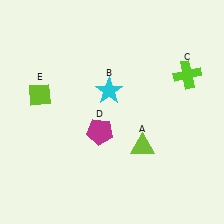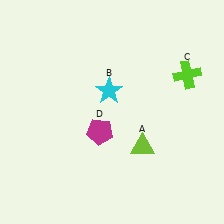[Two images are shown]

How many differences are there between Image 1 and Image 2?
There is 1 difference between the two images.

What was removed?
The lime diamond (E) was removed in Image 2.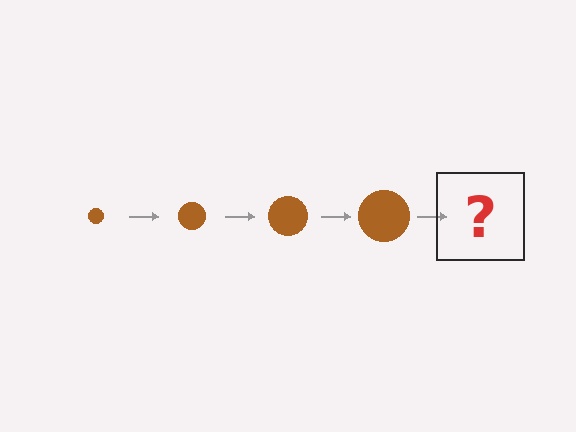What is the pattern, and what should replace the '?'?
The pattern is that the circle gets progressively larger each step. The '?' should be a brown circle, larger than the previous one.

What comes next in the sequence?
The next element should be a brown circle, larger than the previous one.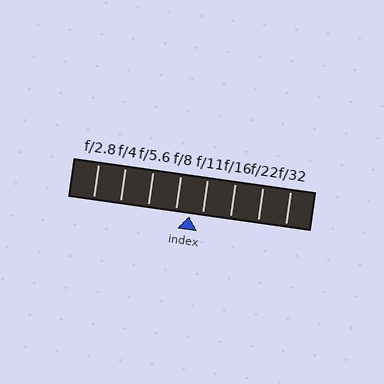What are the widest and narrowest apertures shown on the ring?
The widest aperture shown is f/2.8 and the narrowest is f/32.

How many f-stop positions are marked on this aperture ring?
There are 8 f-stop positions marked.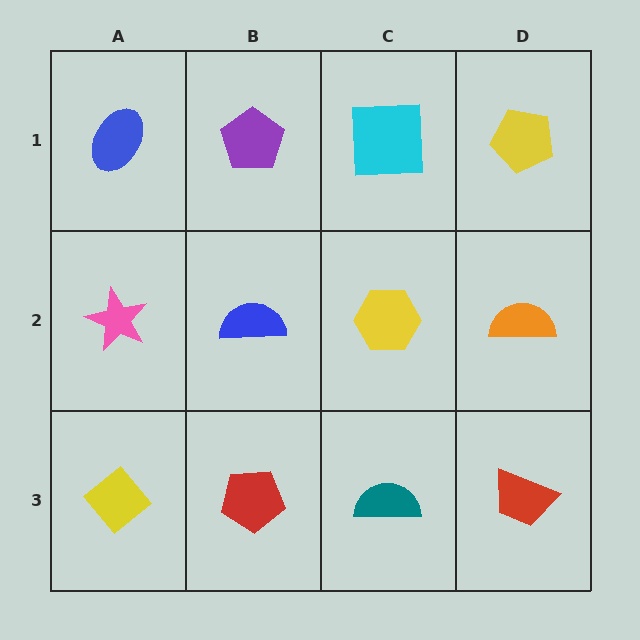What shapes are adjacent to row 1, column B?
A blue semicircle (row 2, column B), a blue ellipse (row 1, column A), a cyan square (row 1, column C).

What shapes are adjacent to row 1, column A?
A pink star (row 2, column A), a purple pentagon (row 1, column B).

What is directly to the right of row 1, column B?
A cyan square.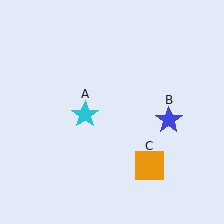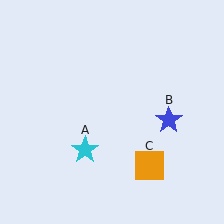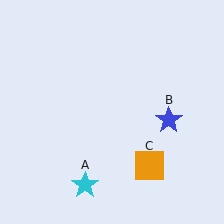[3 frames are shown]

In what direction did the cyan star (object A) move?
The cyan star (object A) moved down.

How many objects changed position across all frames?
1 object changed position: cyan star (object A).